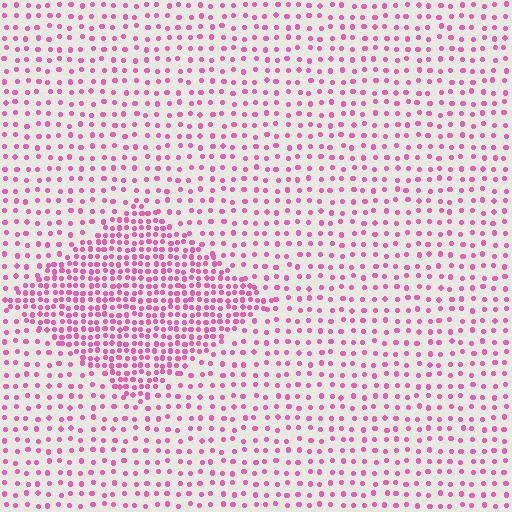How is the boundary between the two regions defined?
The boundary is defined by a change in element density (approximately 2.3x ratio). All elements are the same color, size, and shape.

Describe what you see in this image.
The image contains small pink elements arranged at two different densities. A diamond-shaped region is visible where the elements are more densely packed than the surrounding area.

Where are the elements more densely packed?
The elements are more densely packed inside the diamond boundary.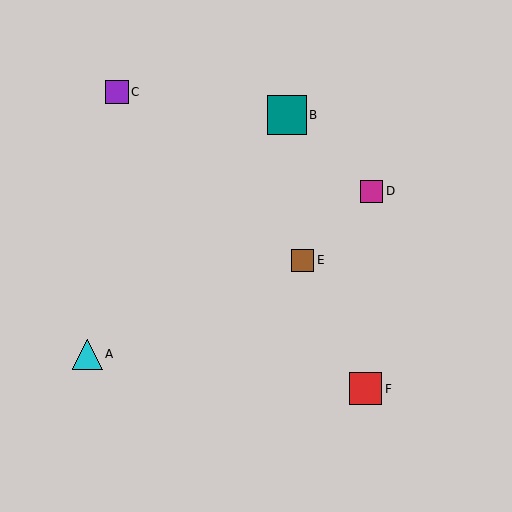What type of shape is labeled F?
Shape F is a red square.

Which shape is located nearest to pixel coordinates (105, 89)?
The purple square (labeled C) at (117, 92) is nearest to that location.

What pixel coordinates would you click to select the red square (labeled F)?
Click at (366, 389) to select the red square F.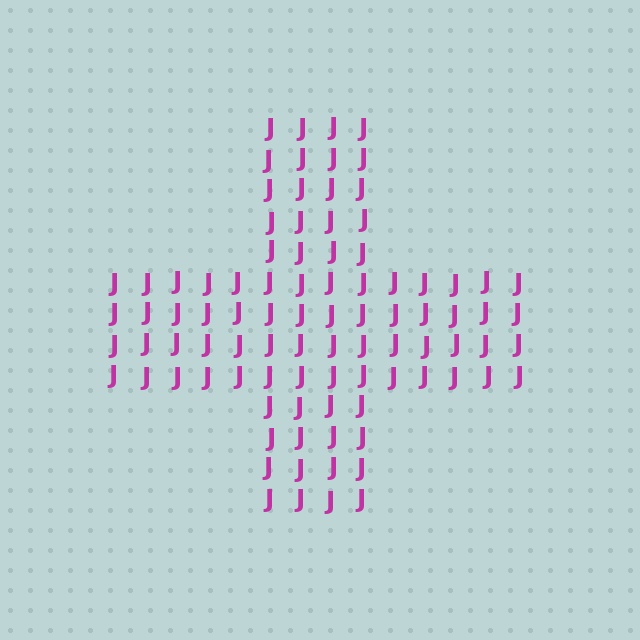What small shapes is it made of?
It is made of small letter J's.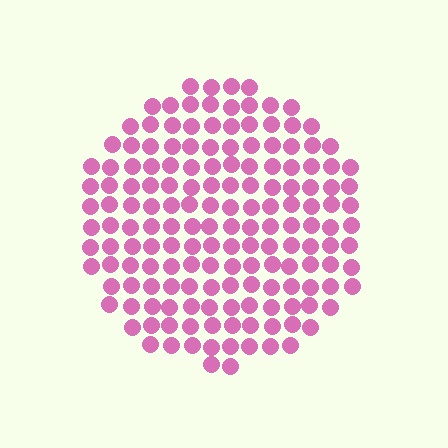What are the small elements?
The small elements are circles.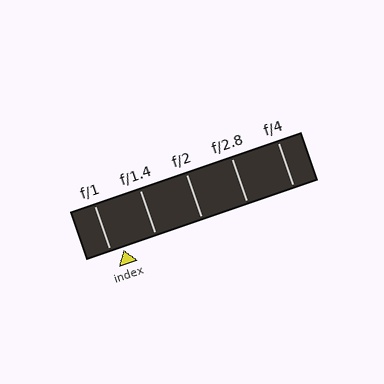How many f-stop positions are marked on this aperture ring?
There are 5 f-stop positions marked.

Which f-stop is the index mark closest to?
The index mark is closest to f/1.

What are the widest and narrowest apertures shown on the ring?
The widest aperture shown is f/1 and the narrowest is f/4.